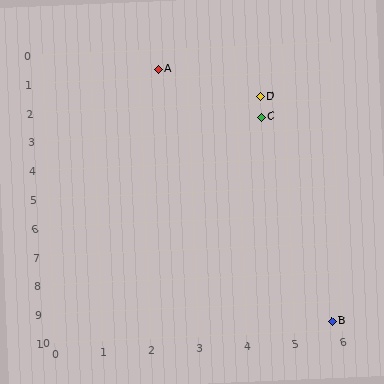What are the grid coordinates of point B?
Point B is at approximately (5.8, 9.7).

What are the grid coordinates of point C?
Point C is at approximately (4.5, 2.5).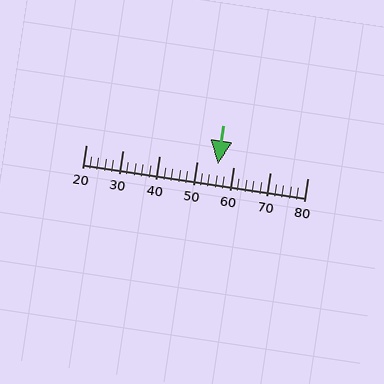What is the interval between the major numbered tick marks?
The major tick marks are spaced 10 units apart.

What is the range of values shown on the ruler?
The ruler shows values from 20 to 80.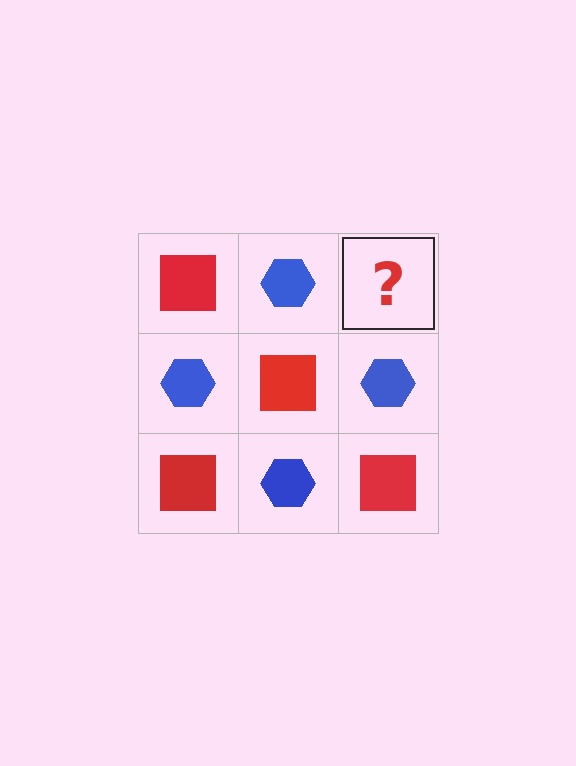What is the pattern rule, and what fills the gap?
The rule is that it alternates red square and blue hexagon in a checkerboard pattern. The gap should be filled with a red square.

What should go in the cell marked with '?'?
The missing cell should contain a red square.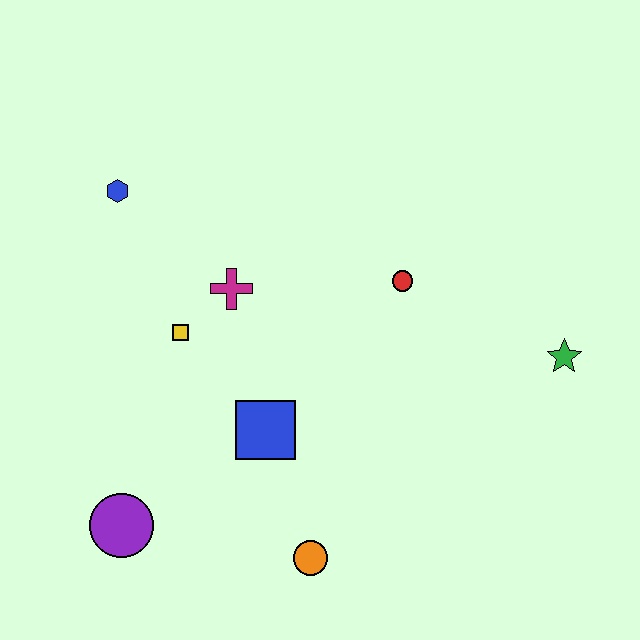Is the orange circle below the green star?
Yes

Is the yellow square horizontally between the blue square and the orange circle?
No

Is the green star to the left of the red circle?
No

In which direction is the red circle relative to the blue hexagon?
The red circle is to the right of the blue hexagon.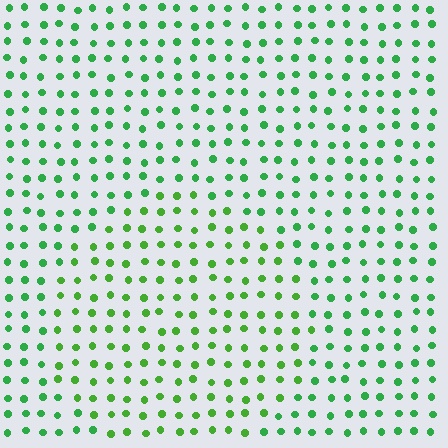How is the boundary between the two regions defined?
The boundary is defined purely by a slight shift in hue (about 23 degrees). Spacing, size, and orientation are identical on both sides.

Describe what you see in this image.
The image is filled with small green elements in a uniform arrangement. A circle-shaped region is visible where the elements are tinted to a slightly different hue, forming a subtle color boundary.